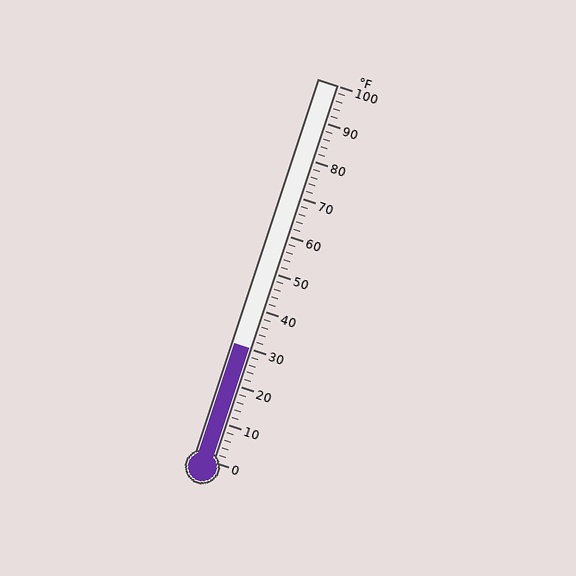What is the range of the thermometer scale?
The thermometer scale ranges from 0°F to 100°F.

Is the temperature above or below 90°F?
The temperature is below 90°F.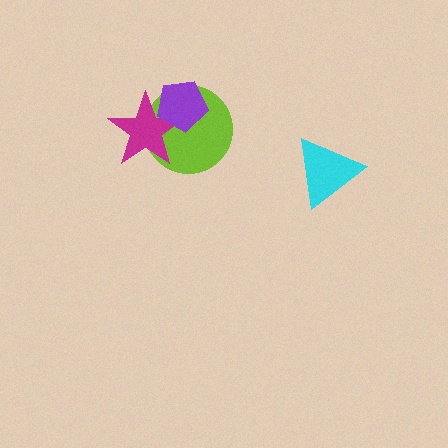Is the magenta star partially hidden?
Yes, it is partially covered by another shape.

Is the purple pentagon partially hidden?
No, no other shape covers it.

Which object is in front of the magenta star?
The purple pentagon is in front of the magenta star.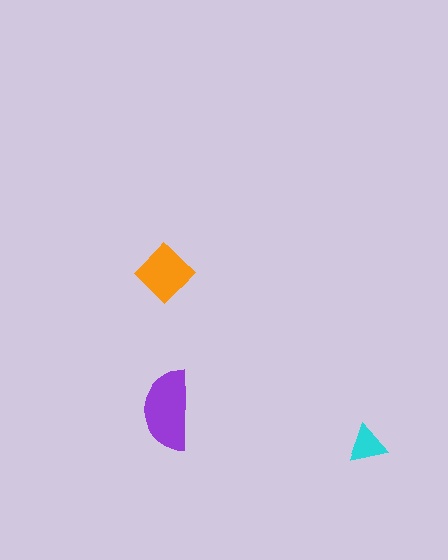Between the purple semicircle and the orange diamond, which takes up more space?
The purple semicircle.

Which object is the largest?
The purple semicircle.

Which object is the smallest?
The cyan triangle.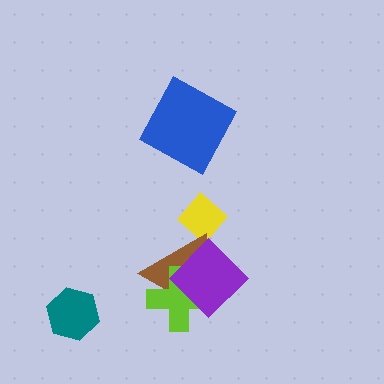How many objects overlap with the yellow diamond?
1 object overlaps with the yellow diamond.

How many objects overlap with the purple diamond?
2 objects overlap with the purple diamond.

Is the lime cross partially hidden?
Yes, it is partially covered by another shape.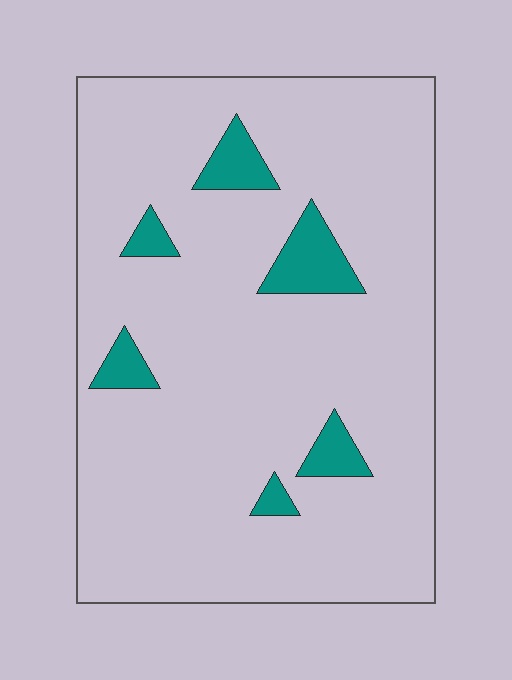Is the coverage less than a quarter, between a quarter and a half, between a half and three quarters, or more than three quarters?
Less than a quarter.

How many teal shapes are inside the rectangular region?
6.